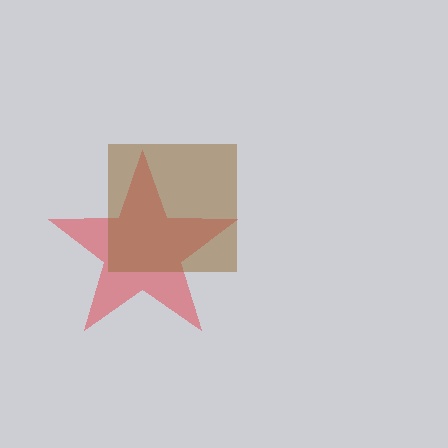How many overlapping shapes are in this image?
There are 2 overlapping shapes in the image.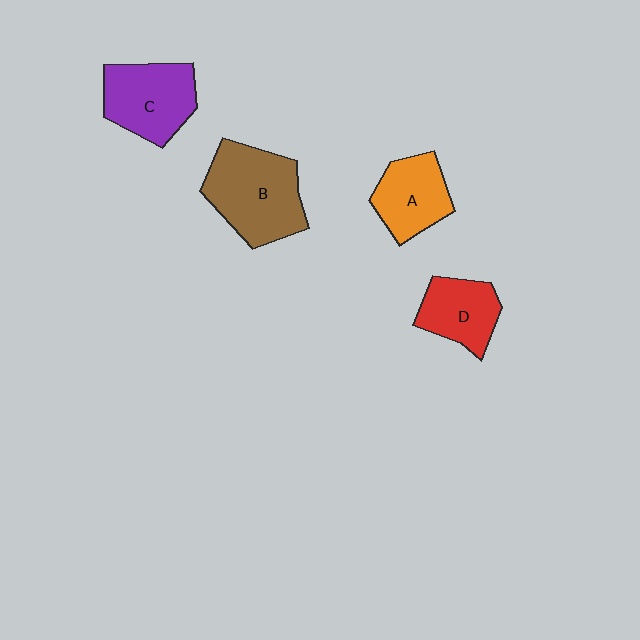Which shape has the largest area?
Shape B (brown).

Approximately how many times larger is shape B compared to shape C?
Approximately 1.2 times.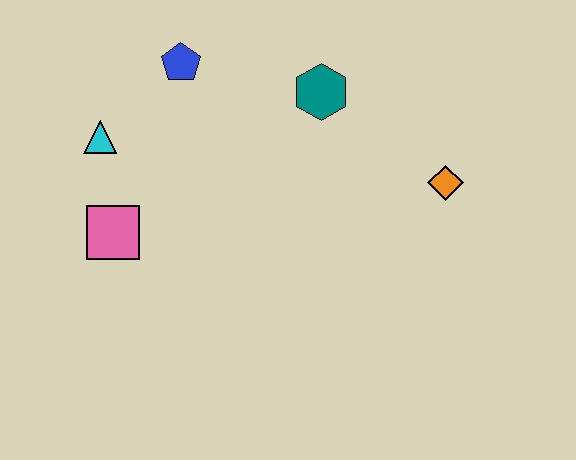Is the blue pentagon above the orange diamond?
Yes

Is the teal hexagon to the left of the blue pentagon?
No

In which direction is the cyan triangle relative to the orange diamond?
The cyan triangle is to the left of the orange diamond.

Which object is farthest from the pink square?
The orange diamond is farthest from the pink square.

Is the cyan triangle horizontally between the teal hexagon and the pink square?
No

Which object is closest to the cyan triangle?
The pink square is closest to the cyan triangle.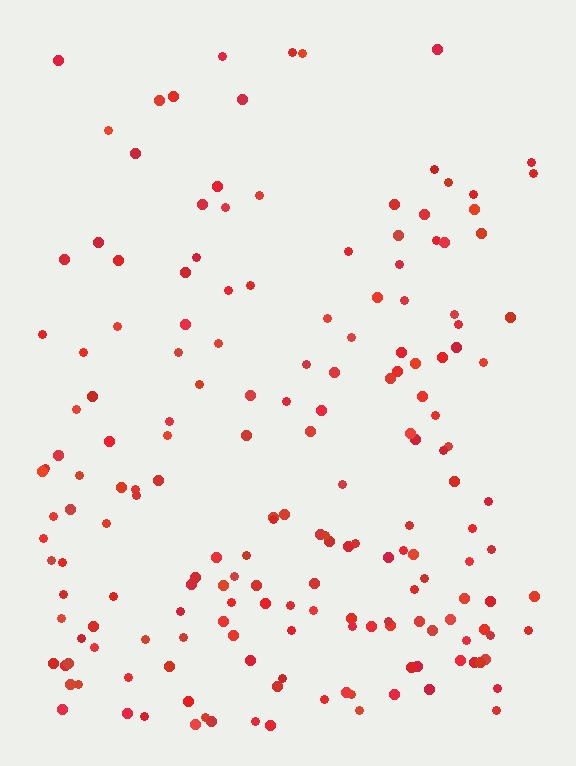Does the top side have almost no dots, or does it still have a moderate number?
Still a moderate number, just noticeably fewer than the bottom.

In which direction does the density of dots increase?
From top to bottom, with the bottom side densest.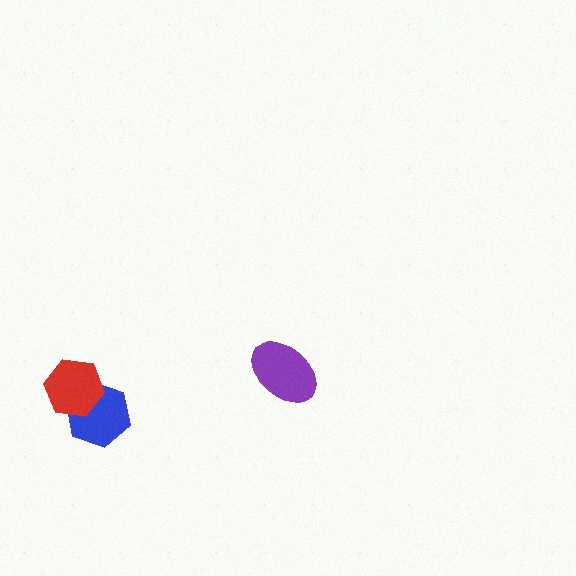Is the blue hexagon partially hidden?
Yes, it is partially covered by another shape.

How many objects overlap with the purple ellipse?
0 objects overlap with the purple ellipse.